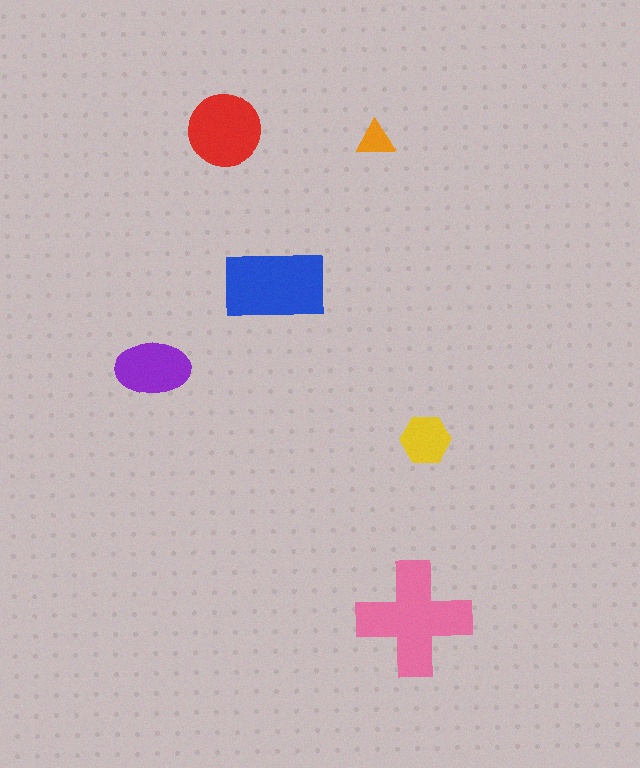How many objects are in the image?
There are 6 objects in the image.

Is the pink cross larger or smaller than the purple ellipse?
Larger.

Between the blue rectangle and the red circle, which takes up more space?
The blue rectangle.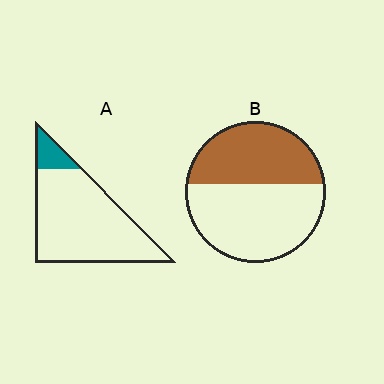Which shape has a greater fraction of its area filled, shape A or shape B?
Shape B.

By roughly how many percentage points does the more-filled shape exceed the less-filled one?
By roughly 30 percentage points (B over A).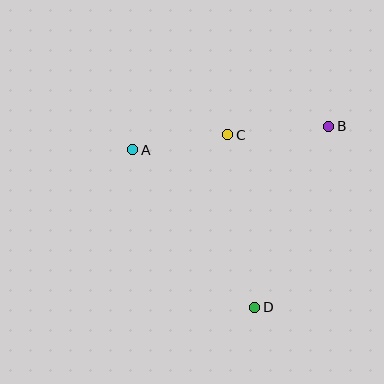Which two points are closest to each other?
Points A and C are closest to each other.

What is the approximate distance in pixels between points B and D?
The distance between B and D is approximately 196 pixels.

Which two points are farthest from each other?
Points A and D are farthest from each other.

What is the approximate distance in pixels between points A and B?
The distance between A and B is approximately 198 pixels.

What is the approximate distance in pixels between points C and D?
The distance between C and D is approximately 175 pixels.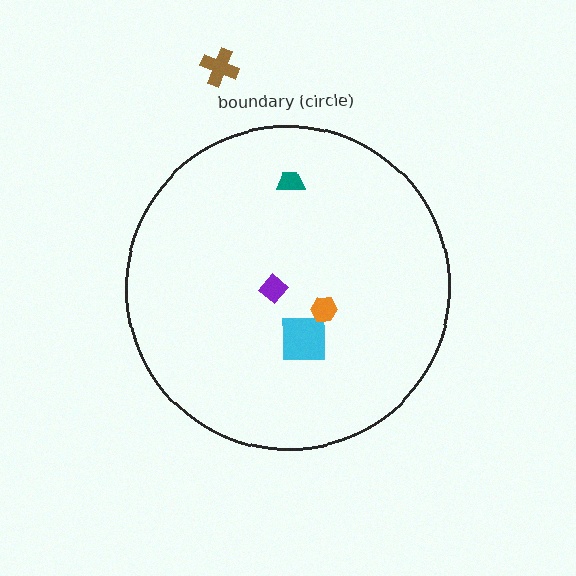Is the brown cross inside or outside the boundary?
Outside.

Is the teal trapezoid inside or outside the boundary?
Inside.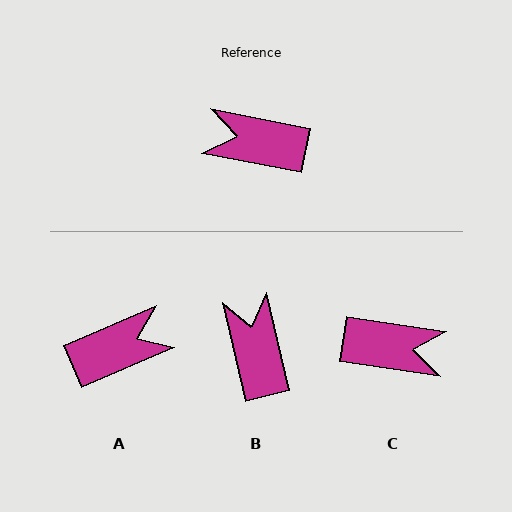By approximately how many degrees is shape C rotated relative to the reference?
Approximately 178 degrees clockwise.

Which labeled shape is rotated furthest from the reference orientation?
C, about 178 degrees away.